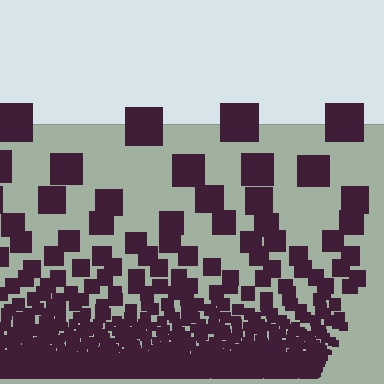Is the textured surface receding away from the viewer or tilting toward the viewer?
The surface appears to tilt toward the viewer. Texture elements get larger and sparser toward the top.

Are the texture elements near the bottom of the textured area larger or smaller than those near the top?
Smaller. The gradient is inverted — elements near the bottom are smaller and denser.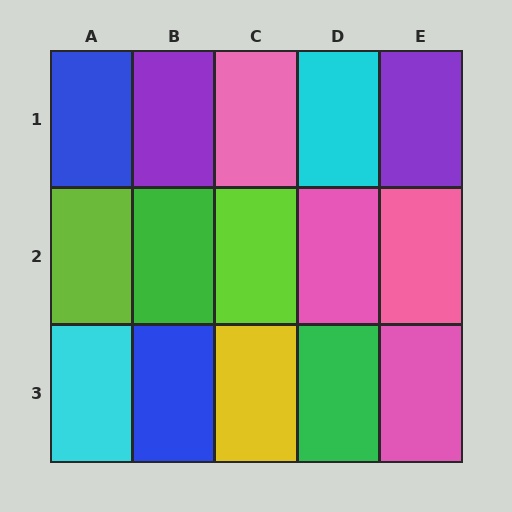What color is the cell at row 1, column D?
Cyan.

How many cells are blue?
2 cells are blue.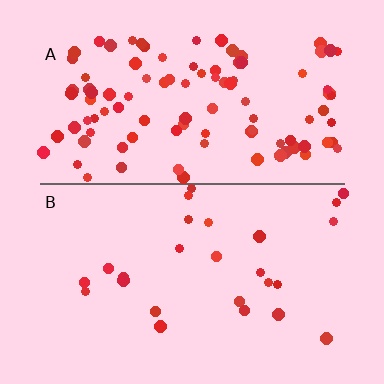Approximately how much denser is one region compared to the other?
Approximately 4.0× — region A over region B.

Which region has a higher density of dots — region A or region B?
A (the top).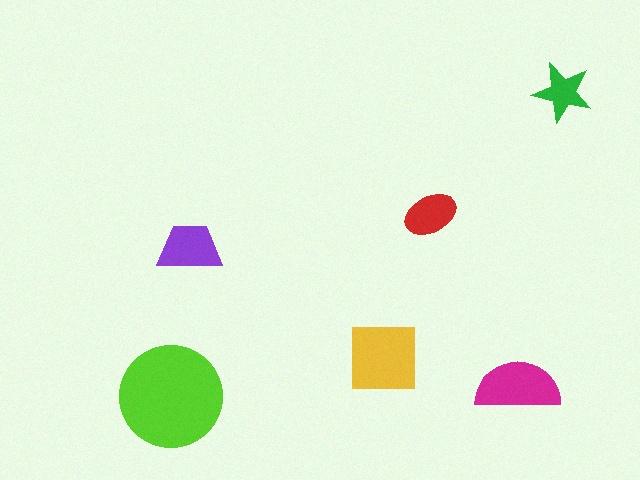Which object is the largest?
The lime circle.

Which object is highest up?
The green star is topmost.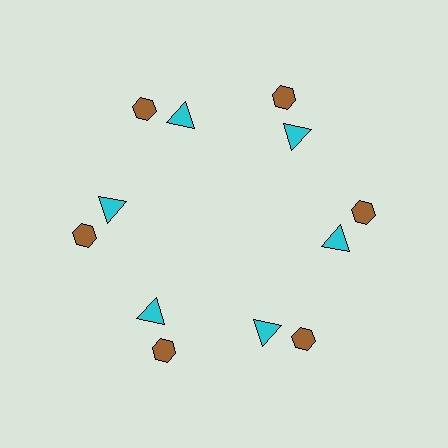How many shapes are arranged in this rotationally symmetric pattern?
There are 12 shapes, arranged in 6 groups of 2.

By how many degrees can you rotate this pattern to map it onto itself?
The pattern maps onto itself every 60 degrees of rotation.